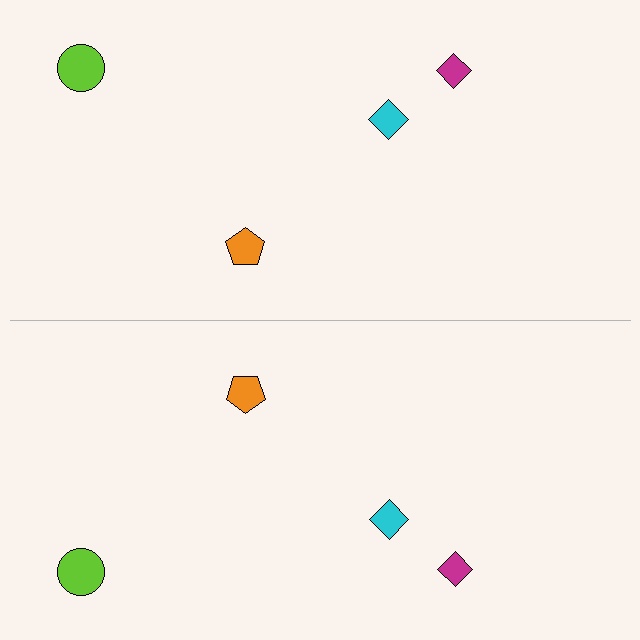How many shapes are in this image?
There are 8 shapes in this image.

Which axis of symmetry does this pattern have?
The pattern has a horizontal axis of symmetry running through the center of the image.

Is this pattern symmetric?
Yes, this pattern has bilateral (reflection) symmetry.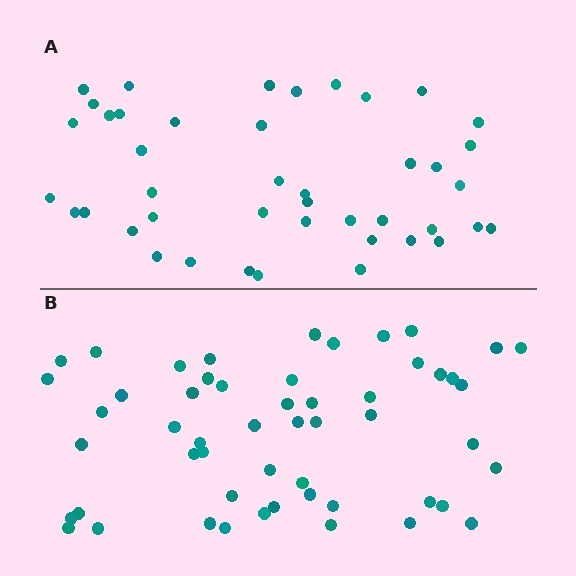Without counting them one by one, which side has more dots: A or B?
Region B (the bottom region) has more dots.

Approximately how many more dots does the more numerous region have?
Region B has roughly 10 or so more dots than region A.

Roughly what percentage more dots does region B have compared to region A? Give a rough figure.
About 25% more.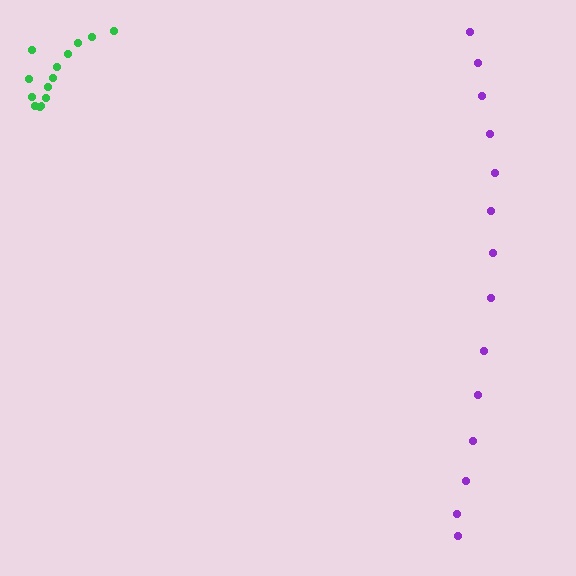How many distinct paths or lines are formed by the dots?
There are 2 distinct paths.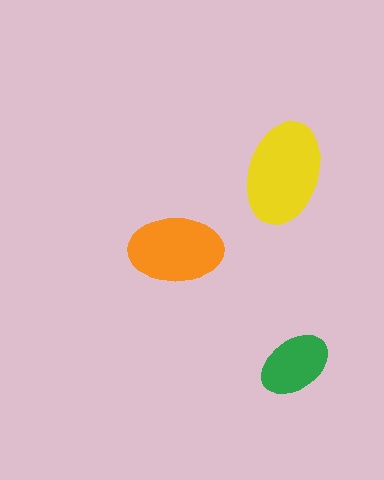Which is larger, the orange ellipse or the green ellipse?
The orange one.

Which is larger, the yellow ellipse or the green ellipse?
The yellow one.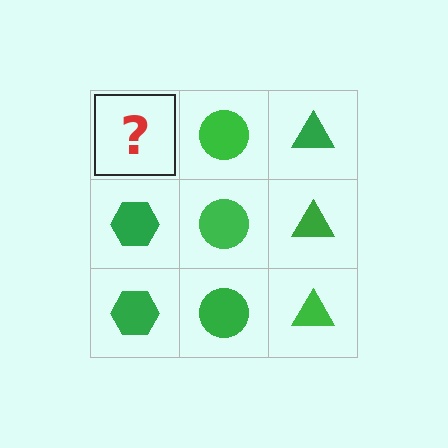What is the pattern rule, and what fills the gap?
The rule is that each column has a consistent shape. The gap should be filled with a green hexagon.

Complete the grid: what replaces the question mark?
The question mark should be replaced with a green hexagon.